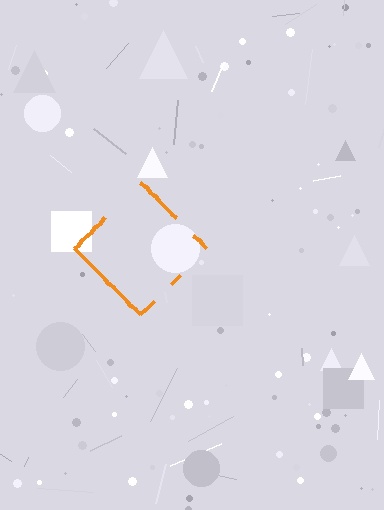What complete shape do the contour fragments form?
The contour fragments form a diamond.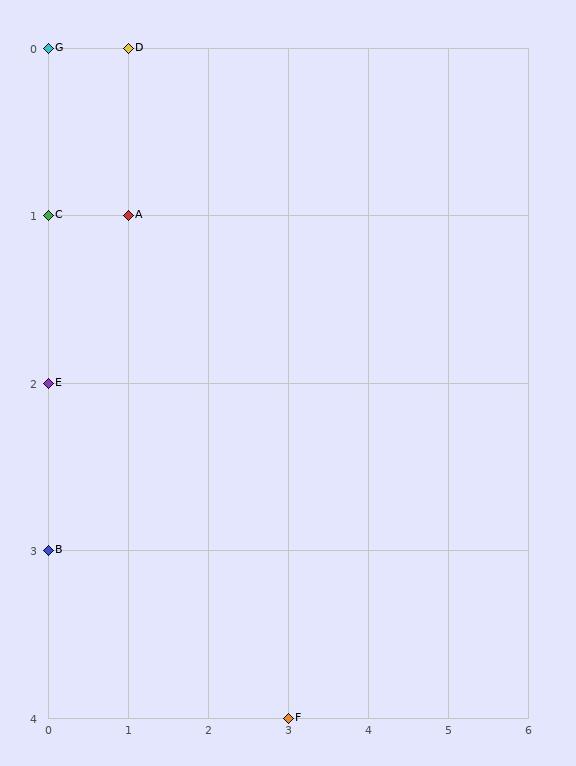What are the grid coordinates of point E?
Point E is at grid coordinates (0, 2).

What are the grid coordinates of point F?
Point F is at grid coordinates (3, 4).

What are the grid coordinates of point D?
Point D is at grid coordinates (1, 0).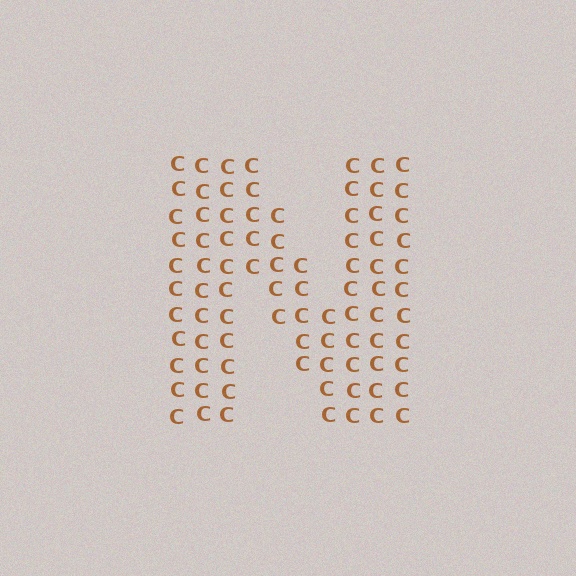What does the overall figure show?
The overall figure shows the letter N.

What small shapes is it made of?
It is made of small letter C's.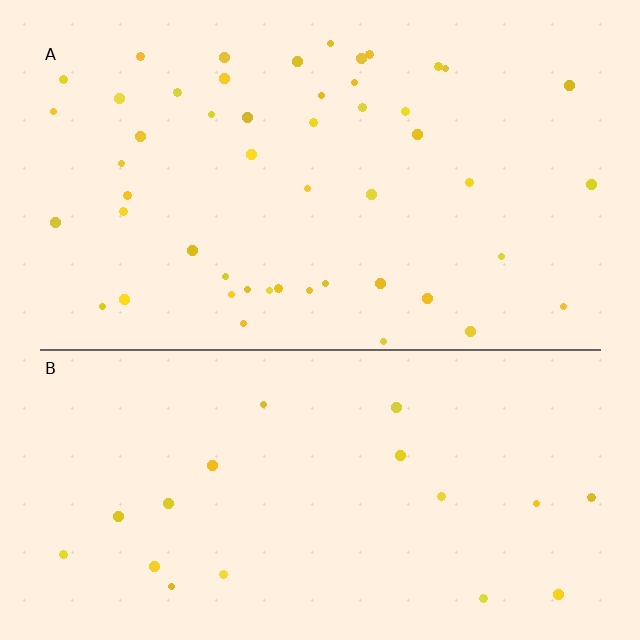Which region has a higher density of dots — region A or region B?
A (the top).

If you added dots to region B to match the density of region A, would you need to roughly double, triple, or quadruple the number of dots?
Approximately triple.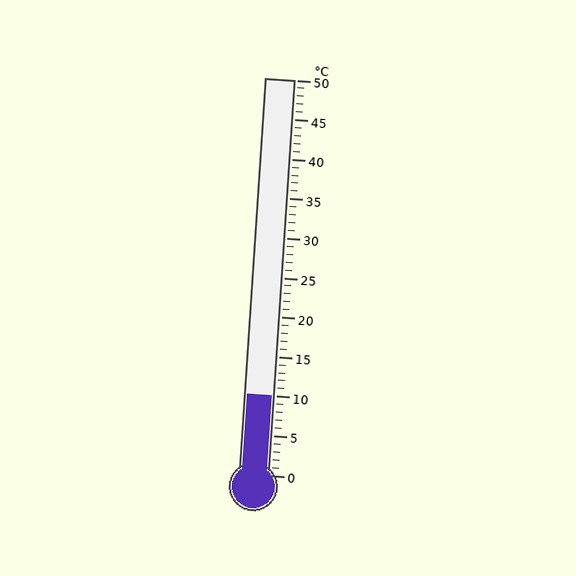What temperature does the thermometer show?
The thermometer shows approximately 10°C.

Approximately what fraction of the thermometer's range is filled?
The thermometer is filled to approximately 20% of its range.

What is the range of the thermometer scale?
The thermometer scale ranges from 0°C to 50°C.